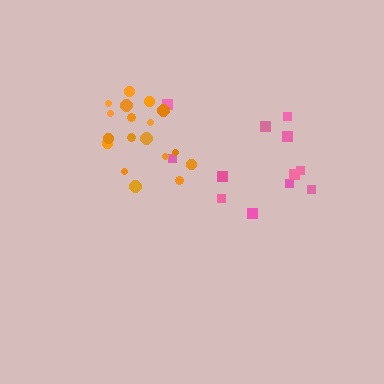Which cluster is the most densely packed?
Orange.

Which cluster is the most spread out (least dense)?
Pink.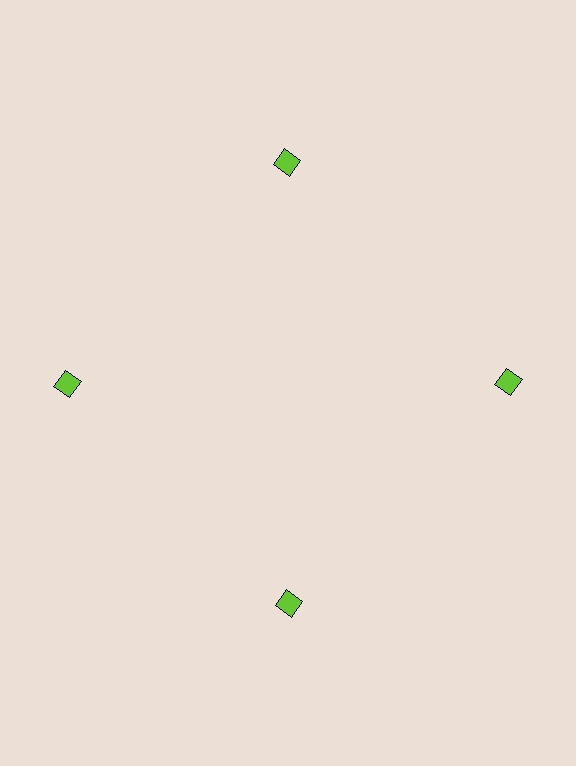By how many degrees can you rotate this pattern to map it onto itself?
The pattern maps onto itself every 90 degrees of rotation.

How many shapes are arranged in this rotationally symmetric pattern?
There are 4 shapes, arranged in 4 groups of 1.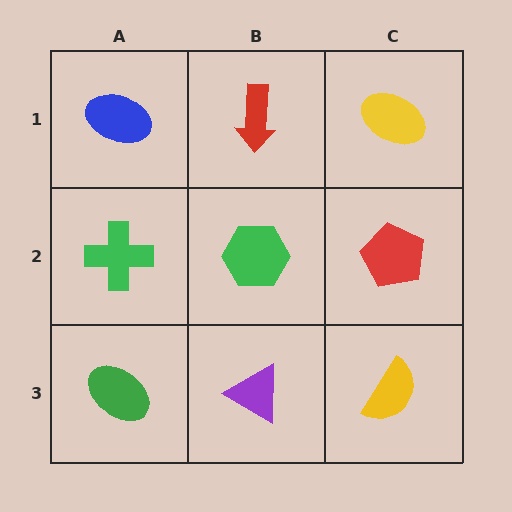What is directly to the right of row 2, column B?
A red pentagon.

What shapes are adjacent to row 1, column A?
A green cross (row 2, column A), a red arrow (row 1, column B).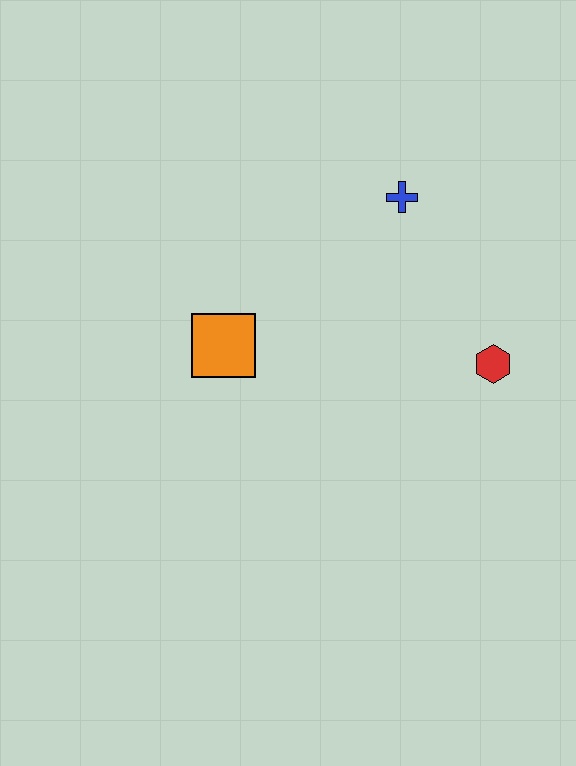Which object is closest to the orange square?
The blue cross is closest to the orange square.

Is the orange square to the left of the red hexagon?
Yes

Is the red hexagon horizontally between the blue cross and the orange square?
No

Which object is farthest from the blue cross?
The orange square is farthest from the blue cross.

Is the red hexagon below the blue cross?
Yes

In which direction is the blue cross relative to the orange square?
The blue cross is to the right of the orange square.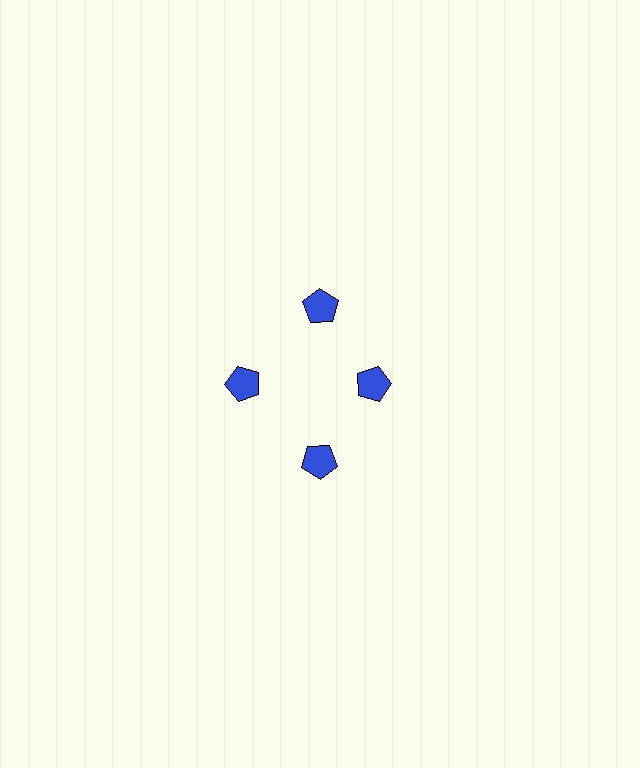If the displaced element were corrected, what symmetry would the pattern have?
It would have 4-fold rotational symmetry — the pattern would map onto itself every 90 degrees.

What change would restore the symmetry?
The symmetry would be restored by moving it outward, back onto the ring so that all 4 pentagons sit at equal angles and equal distance from the center.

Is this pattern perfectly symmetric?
No. The 4 blue pentagons are arranged in a ring, but one element near the 3 o'clock position is pulled inward toward the center, breaking the 4-fold rotational symmetry.